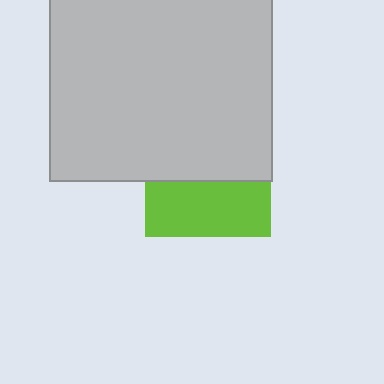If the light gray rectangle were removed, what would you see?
You would see the complete lime square.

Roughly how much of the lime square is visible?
A small part of it is visible (roughly 44%).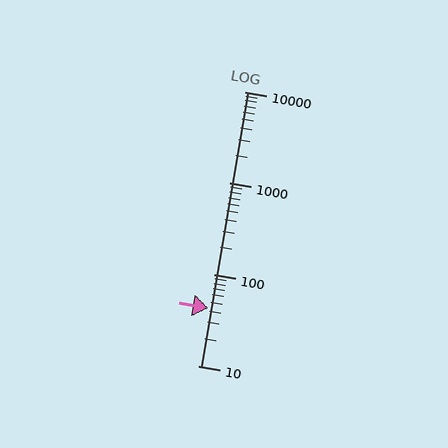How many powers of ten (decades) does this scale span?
The scale spans 3 decades, from 10 to 10000.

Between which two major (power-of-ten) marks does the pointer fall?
The pointer is between 10 and 100.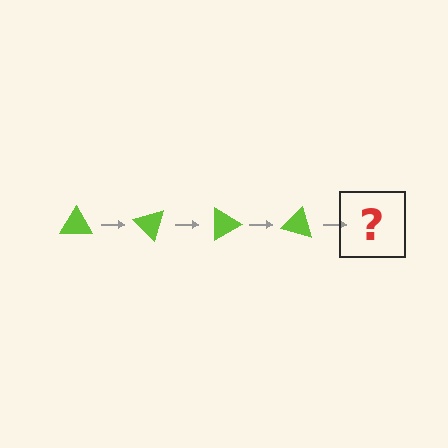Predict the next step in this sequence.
The next step is a lime triangle rotated 180 degrees.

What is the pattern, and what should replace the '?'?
The pattern is that the triangle rotates 45 degrees each step. The '?' should be a lime triangle rotated 180 degrees.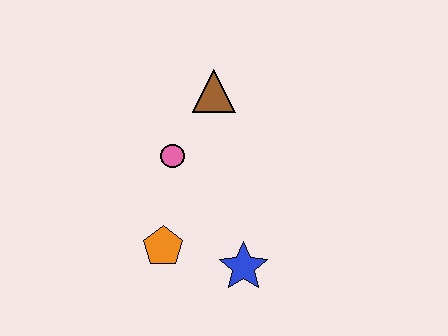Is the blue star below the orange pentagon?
Yes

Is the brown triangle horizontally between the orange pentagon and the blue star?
Yes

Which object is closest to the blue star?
The orange pentagon is closest to the blue star.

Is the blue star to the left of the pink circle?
No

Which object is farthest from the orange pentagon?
The brown triangle is farthest from the orange pentagon.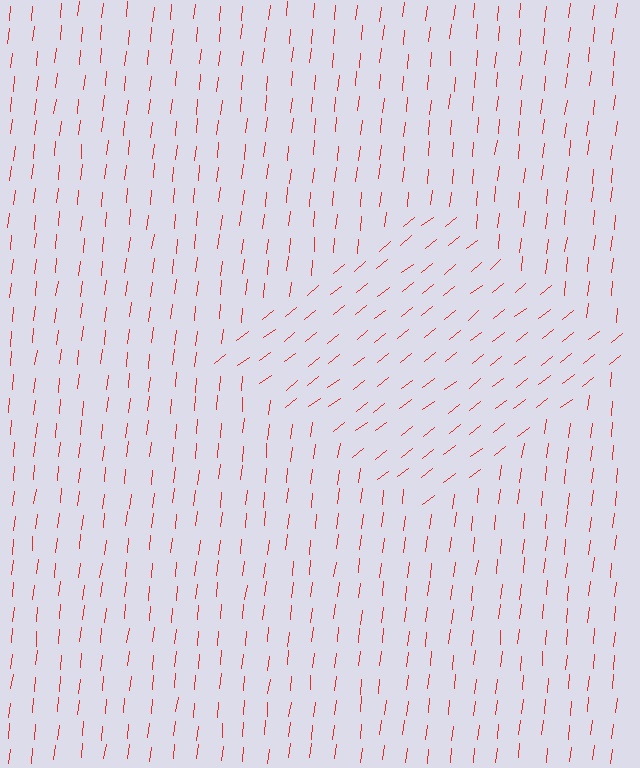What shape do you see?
I see a diamond.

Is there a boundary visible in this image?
Yes, there is a texture boundary formed by a change in line orientation.